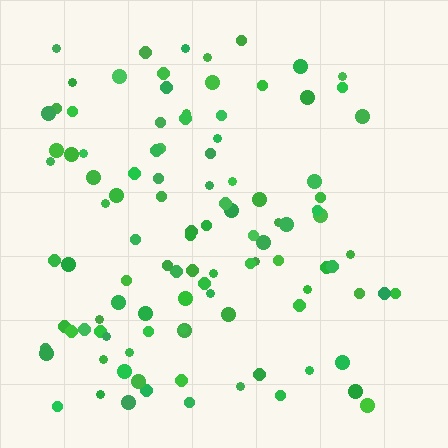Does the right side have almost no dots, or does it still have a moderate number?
Still a moderate number, just noticeably fewer than the left.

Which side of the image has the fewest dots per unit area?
The right.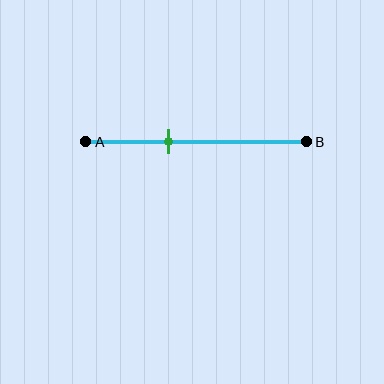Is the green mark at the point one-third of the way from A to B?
No, the mark is at about 40% from A, not at the 33% one-third point.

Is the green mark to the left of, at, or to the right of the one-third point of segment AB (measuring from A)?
The green mark is to the right of the one-third point of segment AB.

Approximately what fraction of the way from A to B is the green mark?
The green mark is approximately 40% of the way from A to B.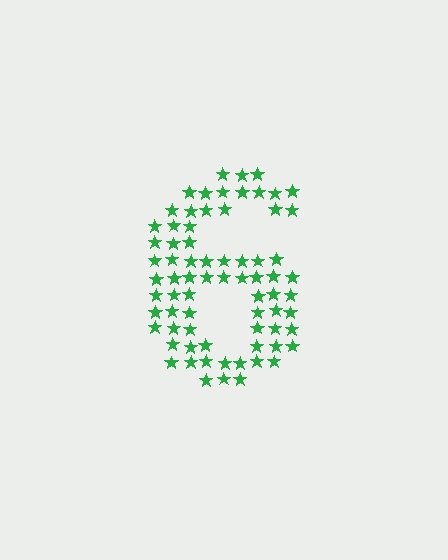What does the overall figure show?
The overall figure shows the digit 6.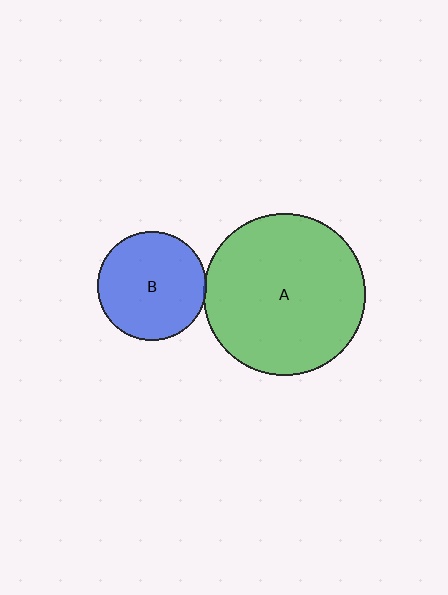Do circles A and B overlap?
Yes.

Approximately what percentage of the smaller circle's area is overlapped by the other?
Approximately 5%.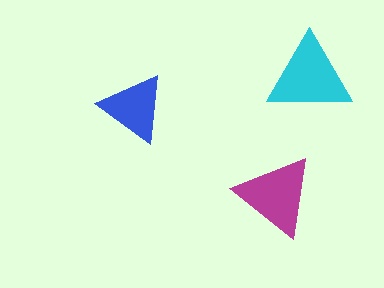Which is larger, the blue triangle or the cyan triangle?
The cyan one.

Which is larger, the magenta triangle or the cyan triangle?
The cyan one.